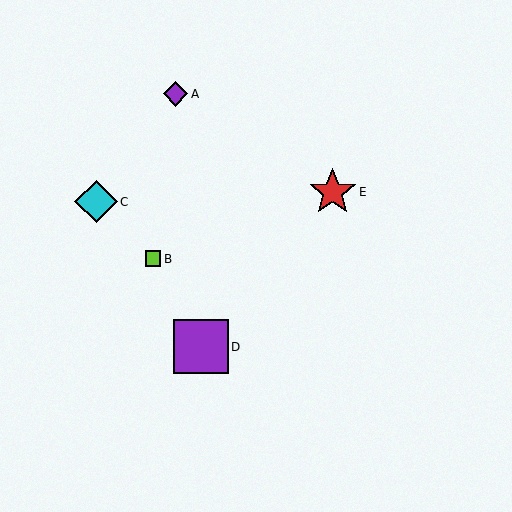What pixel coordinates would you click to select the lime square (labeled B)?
Click at (153, 259) to select the lime square B.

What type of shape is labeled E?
Shape E is a red star.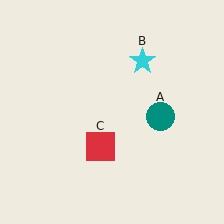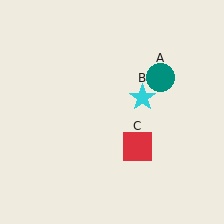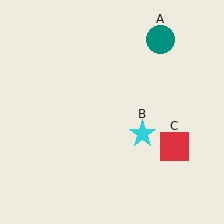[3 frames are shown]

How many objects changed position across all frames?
3 objects changed position: teal circle (object A), cyan star (object B), red square (object C).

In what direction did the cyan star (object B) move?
The cyan star (object B) moved down.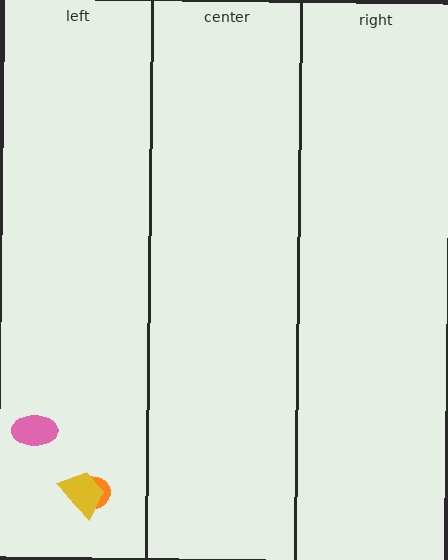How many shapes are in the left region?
3.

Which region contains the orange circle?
The left region.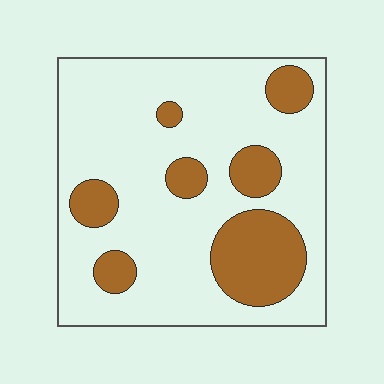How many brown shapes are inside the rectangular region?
7.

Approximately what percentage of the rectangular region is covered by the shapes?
Approximately 25%.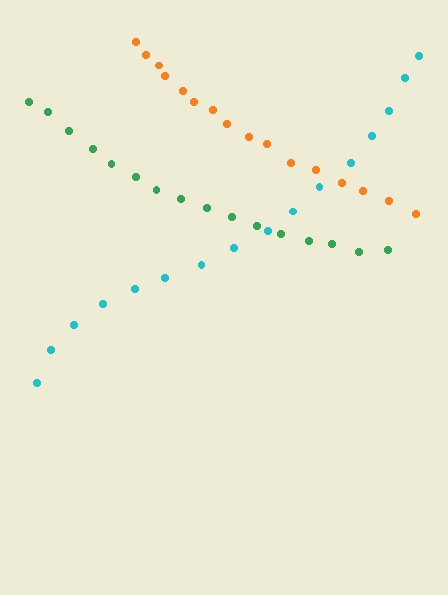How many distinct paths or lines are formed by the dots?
There are 3 distinct paths.